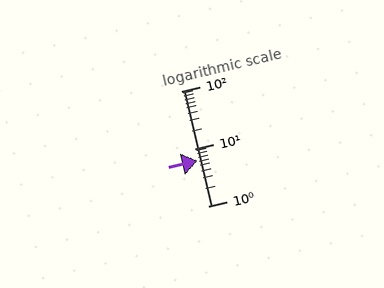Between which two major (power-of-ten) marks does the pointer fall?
The pointer is between 1 and 10.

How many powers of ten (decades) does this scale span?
The scale spans 2 decades, from 1 to 100.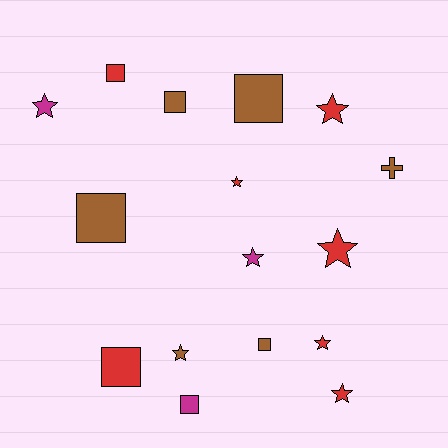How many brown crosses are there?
There is 1 brown cross.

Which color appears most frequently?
Red, with 7 objects.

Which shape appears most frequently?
Star, with 8 objects.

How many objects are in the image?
There are 16 objects.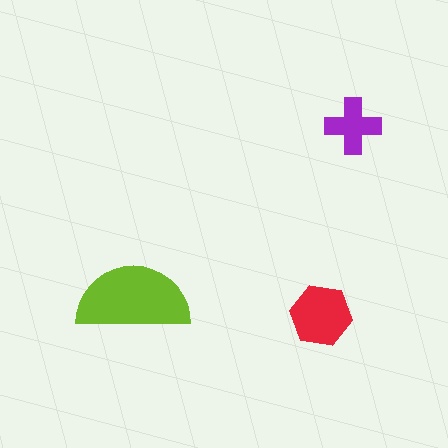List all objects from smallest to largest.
The purple cross, the red hexagon, the lime semicircle.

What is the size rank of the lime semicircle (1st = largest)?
1st.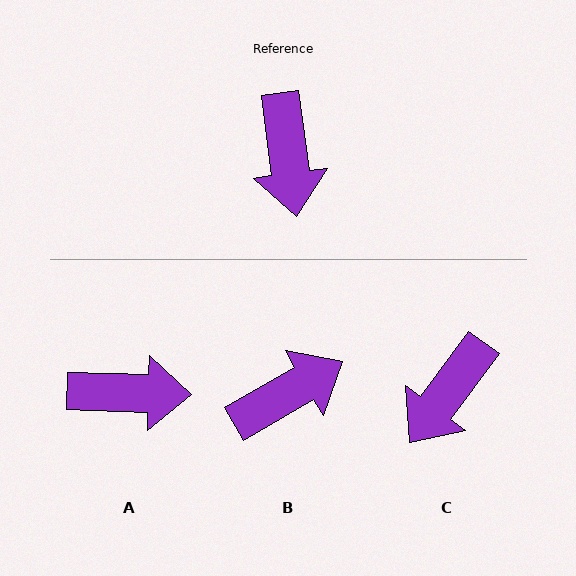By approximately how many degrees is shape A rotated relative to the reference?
Approximately 81 degrees counter-clockwise.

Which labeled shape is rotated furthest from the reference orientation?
B, about 112 degrees away.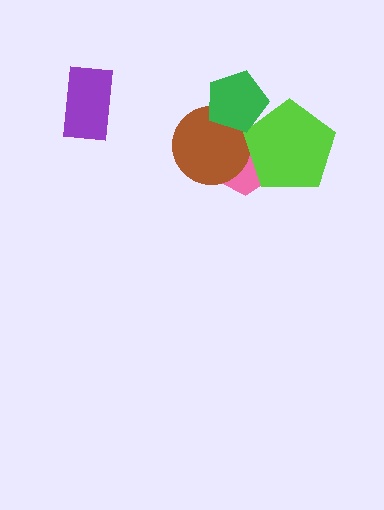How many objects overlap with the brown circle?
3 objects overlap with the brown circle.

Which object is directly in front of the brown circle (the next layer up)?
The lime pentagon is directly in front of the brown circle.